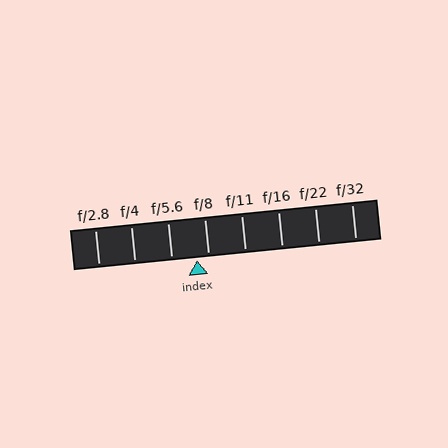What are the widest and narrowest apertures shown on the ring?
The widest aperture shown is f/2.8 and the narrowest is f/32.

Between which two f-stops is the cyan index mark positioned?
The index mark is between f/5.6 and f/8.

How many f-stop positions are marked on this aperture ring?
There are 8 f-stop positions marked.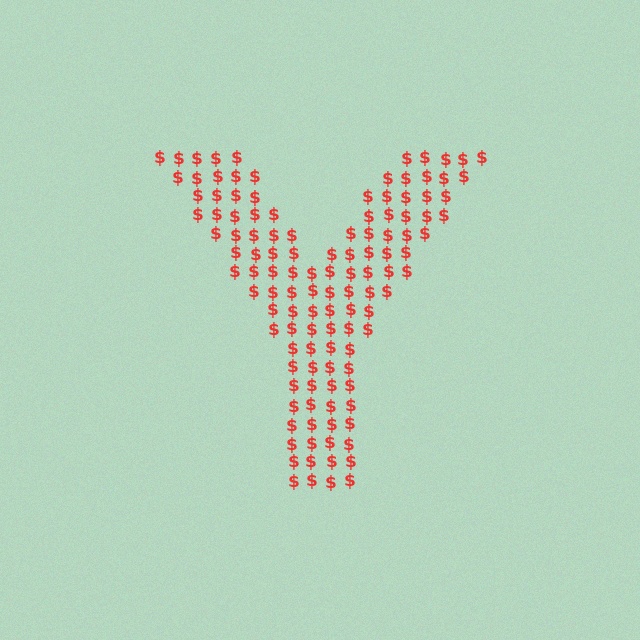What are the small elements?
The small elements are dollar signs.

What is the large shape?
The large shape is the letter Y.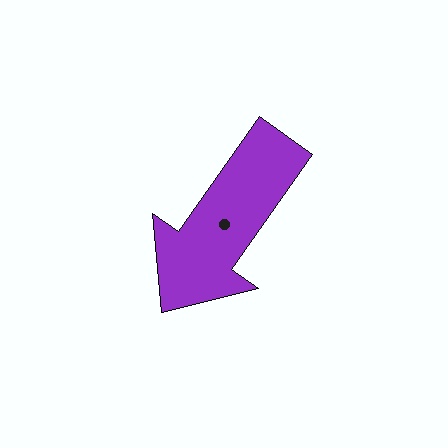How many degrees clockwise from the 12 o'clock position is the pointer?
Approximately 215 degrees.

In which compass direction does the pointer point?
Southwest.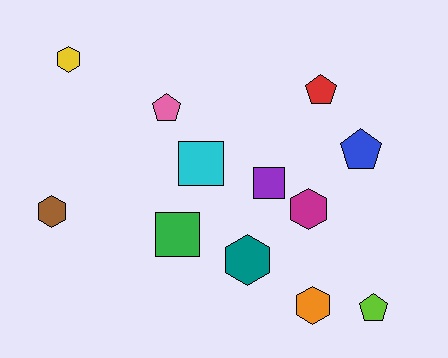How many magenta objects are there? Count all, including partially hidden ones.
There is 1 magenta object.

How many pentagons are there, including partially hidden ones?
There are 4 pentagons.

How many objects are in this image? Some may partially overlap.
There are 12 objects.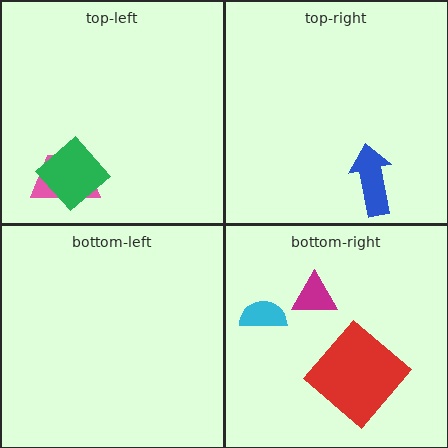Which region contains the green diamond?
The top-left region.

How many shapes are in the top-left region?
2.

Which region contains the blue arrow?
The top-right region.